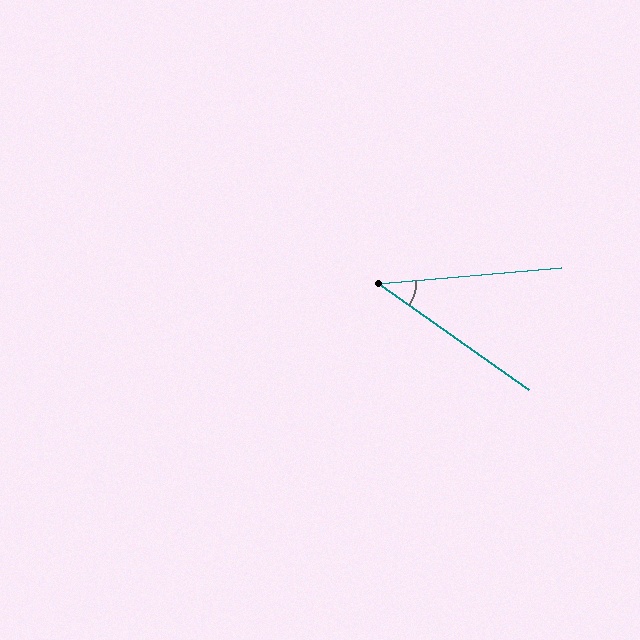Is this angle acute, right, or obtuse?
It is acute.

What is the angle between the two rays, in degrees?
Approximately 40 degrees.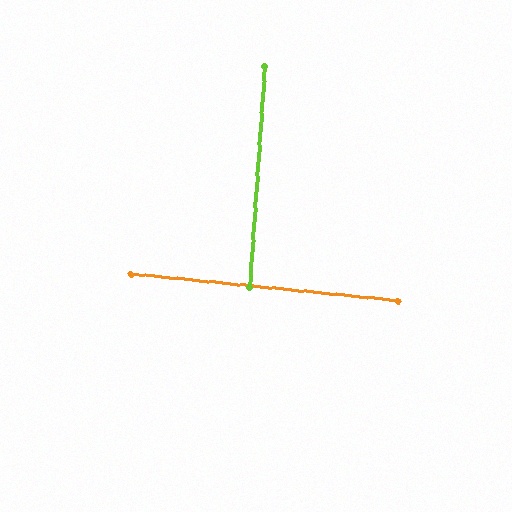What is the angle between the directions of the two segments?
Approximately 88 degrees.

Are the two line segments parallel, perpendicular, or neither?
Perpendicular — they meet at approximately 88°.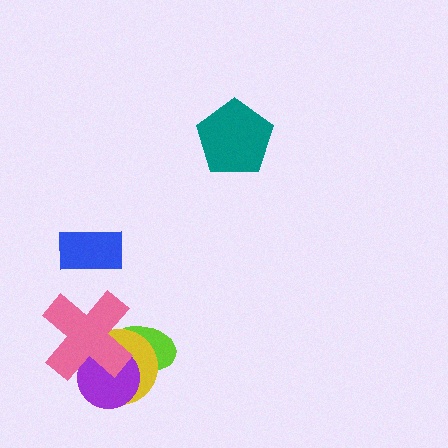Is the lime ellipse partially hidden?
Yes, it is partially covered by another shape.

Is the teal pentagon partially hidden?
No, no other shape covers it.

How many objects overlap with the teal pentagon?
0 objects overlap with the teal pentagon.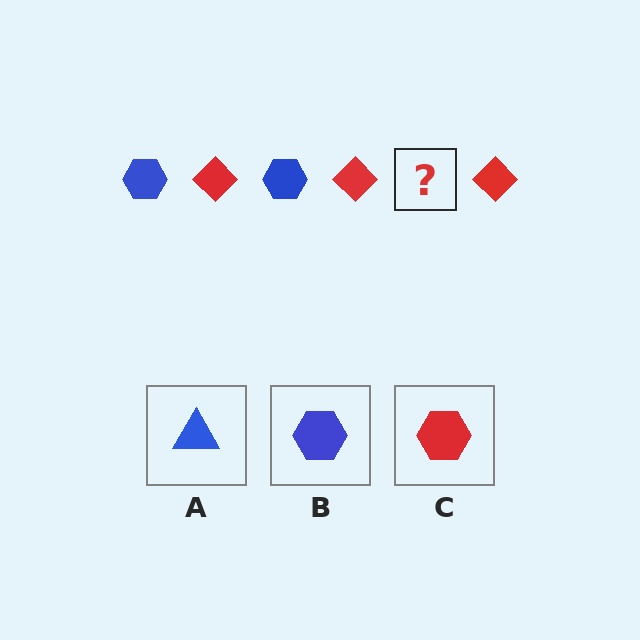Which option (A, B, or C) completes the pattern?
B.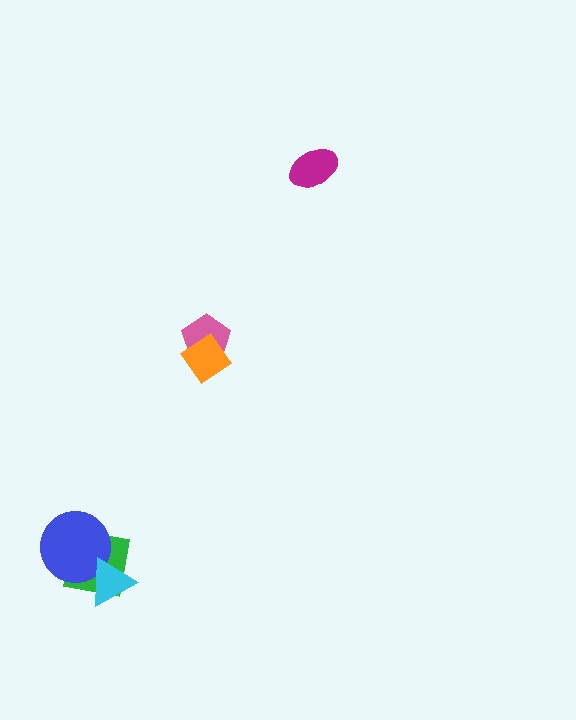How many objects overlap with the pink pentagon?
1 object overlaps with the pink pentagon.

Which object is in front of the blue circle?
The cyan triangle is in front of the blue circle.